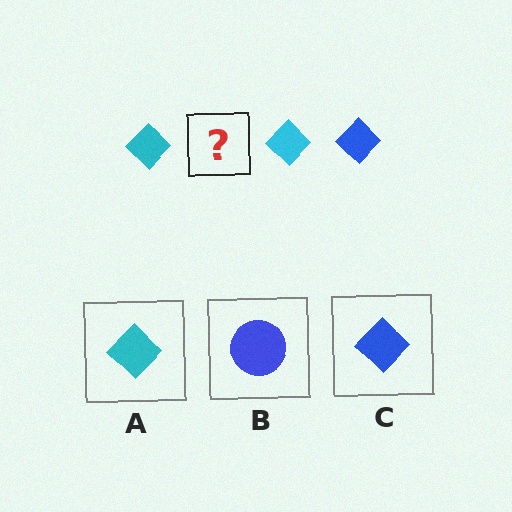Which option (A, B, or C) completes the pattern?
C.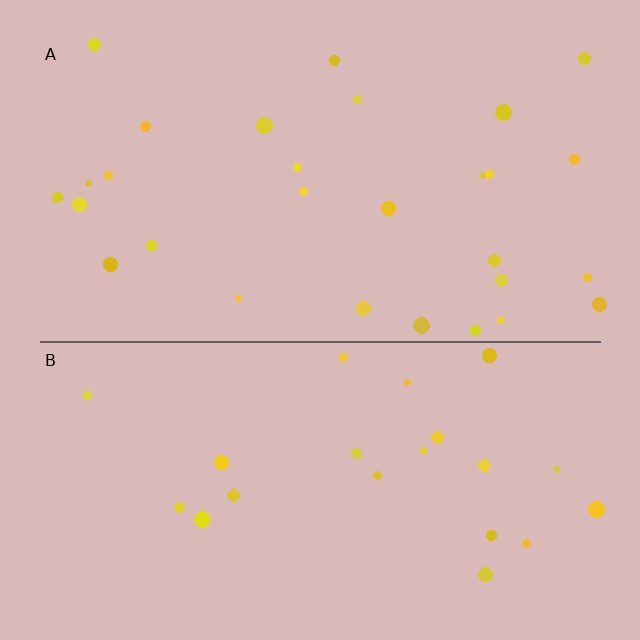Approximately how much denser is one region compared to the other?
Approximately 1.3× — region A over region B.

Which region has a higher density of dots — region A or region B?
A (the top).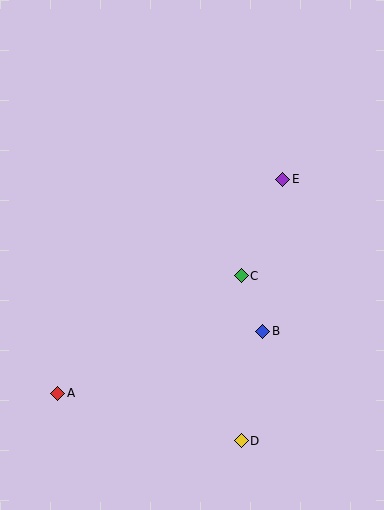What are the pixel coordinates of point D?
Point D is at (241, 441).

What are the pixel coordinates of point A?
Point A is at (58, 393).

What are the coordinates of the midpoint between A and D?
The midpoint between A and D is at (150, 417).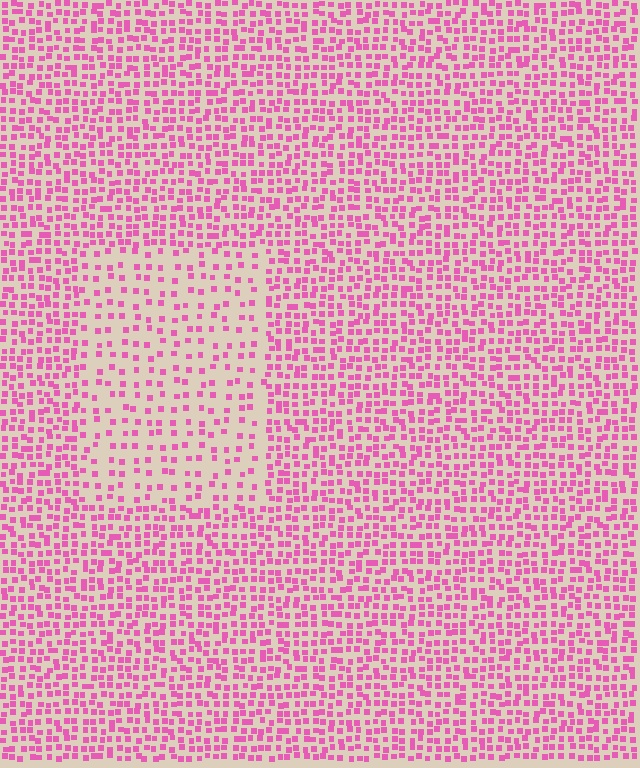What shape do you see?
I see a rectangle.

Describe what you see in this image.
The image contains small pink elements arranged at two different densities. A rectangle-shaped region is visible where the elements are less densely packed than the surrounding area.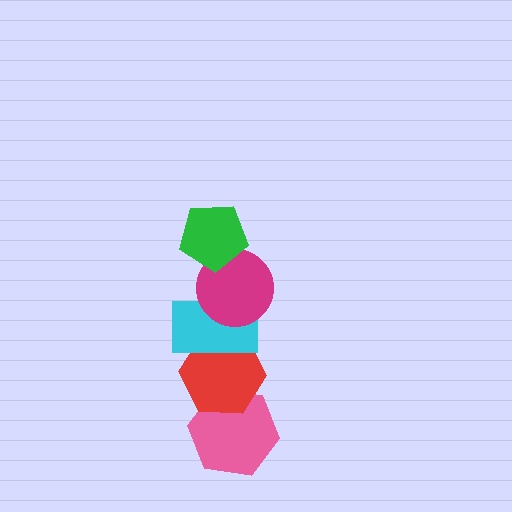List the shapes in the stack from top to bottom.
From top to bottom: the green pentagon, the magenta circle, the cyan rectangle, the red hexagon, the pink hexagon.